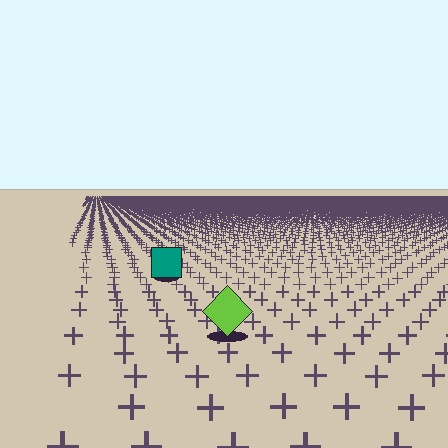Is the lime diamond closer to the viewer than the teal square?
Yes. The lime diamond is closer — you can tell from the texture gradient: the ground texture is coarser near it.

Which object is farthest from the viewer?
The teal square is farthest from the viewer. It appears smaller and the ground texture around it is denser.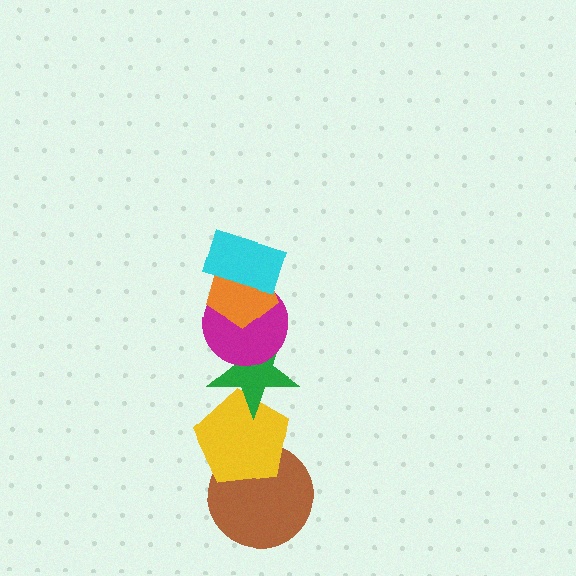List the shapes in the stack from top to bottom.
From top to bottom: the cyan rectangle, the orange pentagon, the magenta circle, the green star, the yellow pentagon, the brown circle.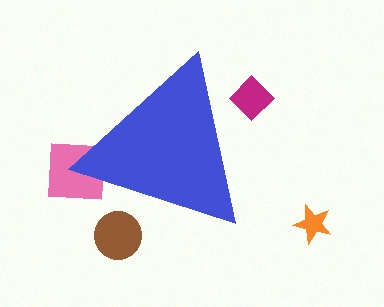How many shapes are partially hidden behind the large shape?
3 shapes are partially hidden.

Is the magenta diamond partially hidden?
Yes, the magenta diamond is partially hidden behind the blue triangle.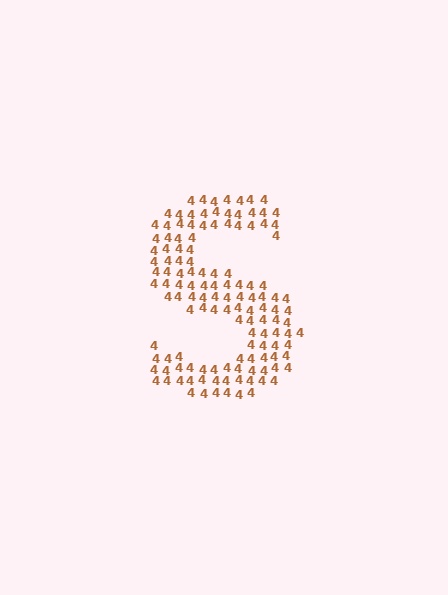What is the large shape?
The large shape is the letter S.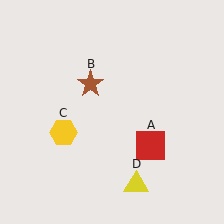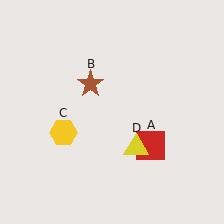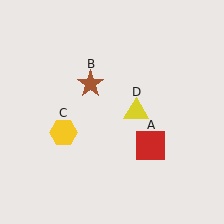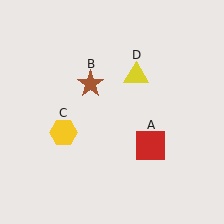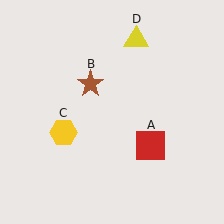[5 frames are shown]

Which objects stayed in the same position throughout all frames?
Red square (object A) and brown star (object B) and yellow hexagon (object C) remained stationary.